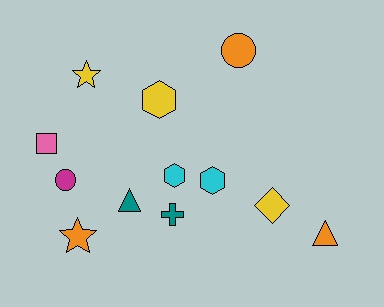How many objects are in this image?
There are 12 objects.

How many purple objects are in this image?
There are no purple objects.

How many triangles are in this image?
There are 2 triangles.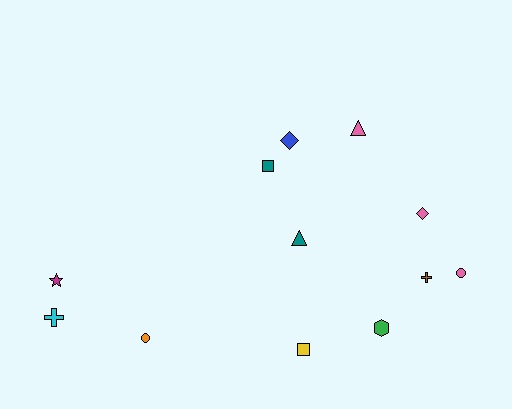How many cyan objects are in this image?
There is 1 cyan object.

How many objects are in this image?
There are 12 objects.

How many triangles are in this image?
There are 2 triangles.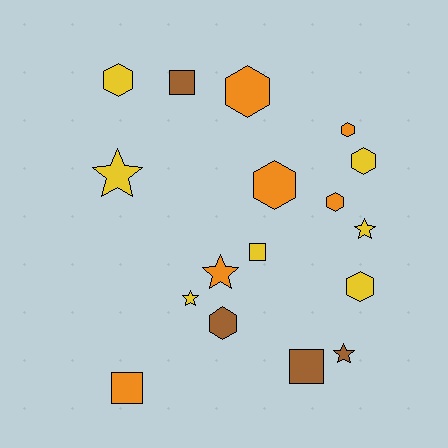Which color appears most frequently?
Yellow, with 7 objects.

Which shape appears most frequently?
Hexagon, with 8 objects.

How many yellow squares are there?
There is 1 yellow square.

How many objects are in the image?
There are 17 objects.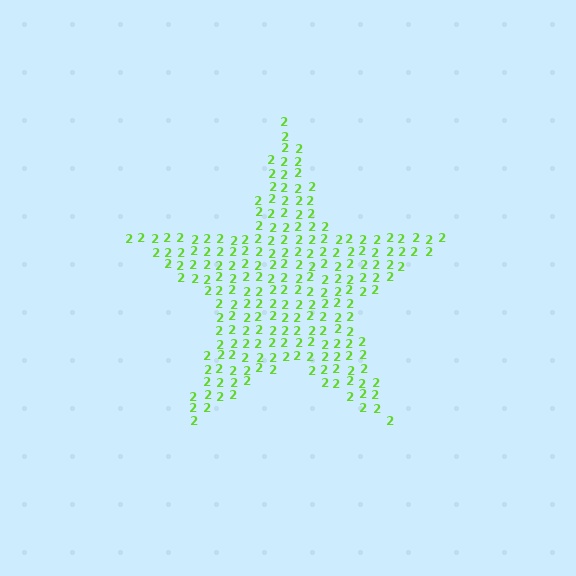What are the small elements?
The small elements are digit 2's.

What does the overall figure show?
The overall figure shows a star.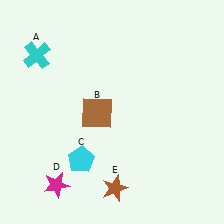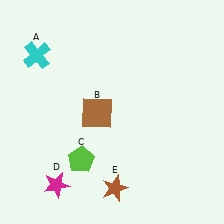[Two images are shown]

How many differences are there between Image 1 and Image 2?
There is 1 difference between the two images.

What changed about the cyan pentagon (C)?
In Image 1, C is cyan. In Image 2, it changed to lime.